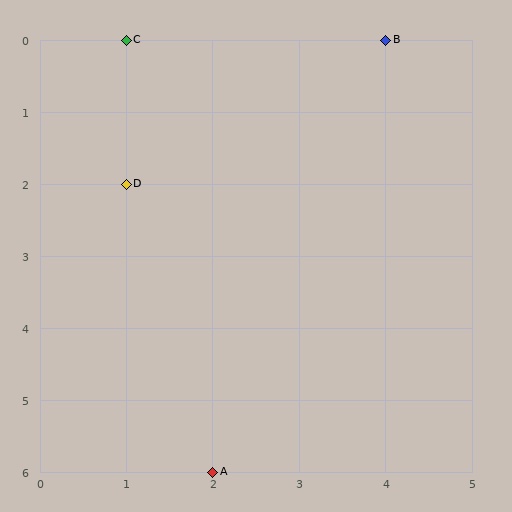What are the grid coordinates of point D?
Point D is at grid coordinates (1, 2).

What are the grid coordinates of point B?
Point B is at grid coordinates (4, 0).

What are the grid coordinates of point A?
Point A is at grid coordinates (2, 6).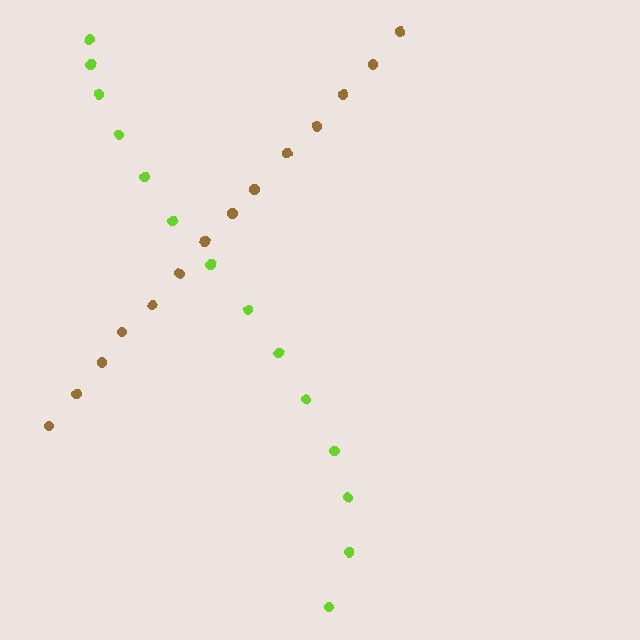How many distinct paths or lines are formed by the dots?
There are 2 distinct paths.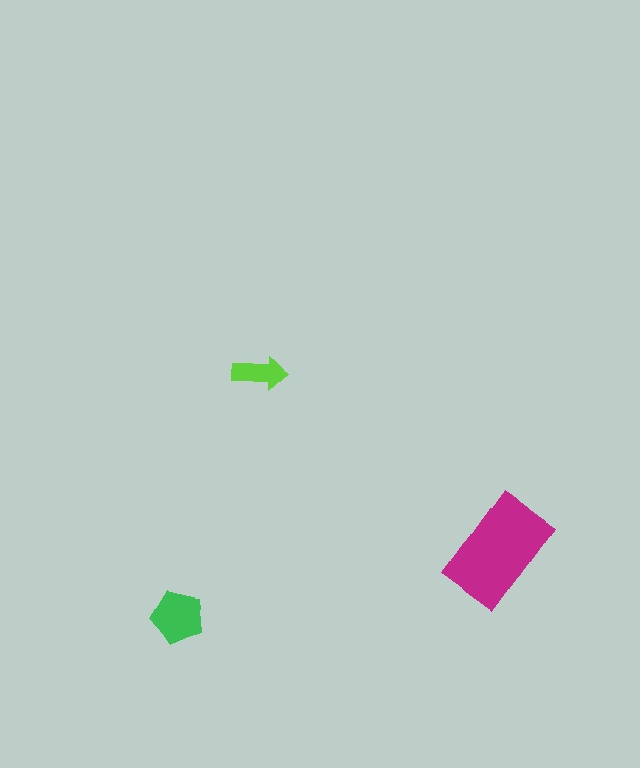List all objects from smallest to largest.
The lime arrow, the green pentagon, the magenta rectangle.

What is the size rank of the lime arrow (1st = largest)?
3rd.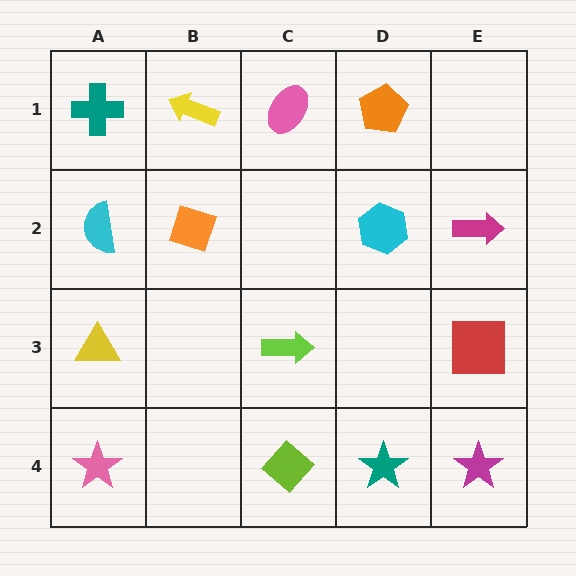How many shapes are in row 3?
3 shapes.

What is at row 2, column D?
A cyan hexagon.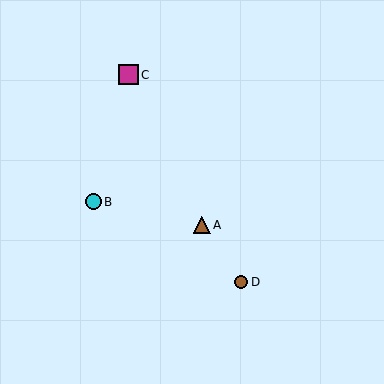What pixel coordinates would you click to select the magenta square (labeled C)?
Click at (128, 75) to select the magenta square C.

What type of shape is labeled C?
Shape C is a magenta square.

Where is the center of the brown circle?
The center of the brown circle is at (241, 282).